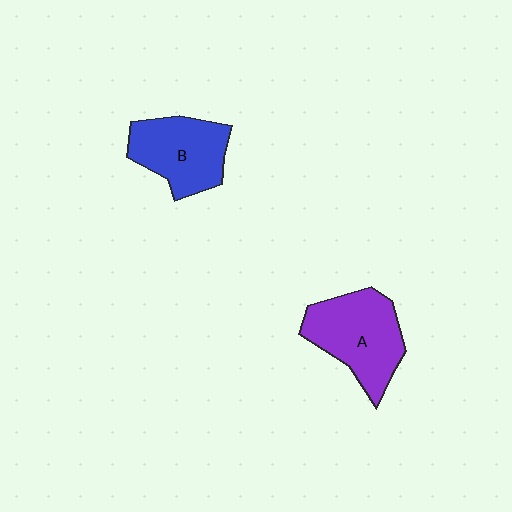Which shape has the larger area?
Shape A (purple).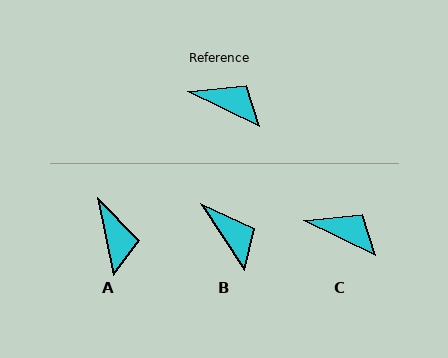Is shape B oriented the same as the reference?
No, it is off by about 30 degrees.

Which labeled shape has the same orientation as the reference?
C.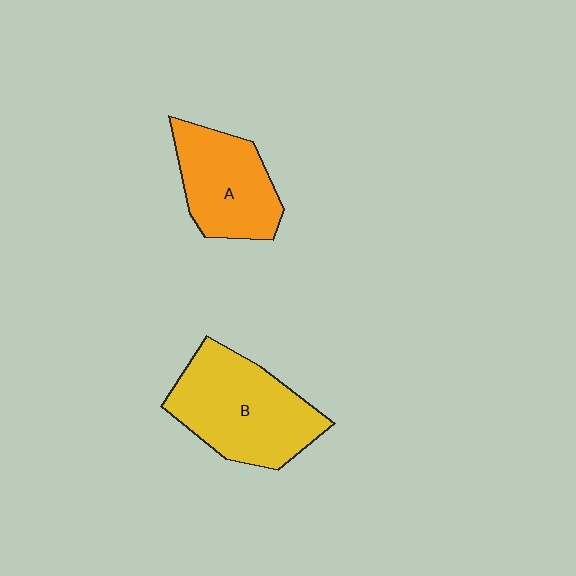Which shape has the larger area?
Shape B (yellow).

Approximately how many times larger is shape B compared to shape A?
Approximately 1.3 times.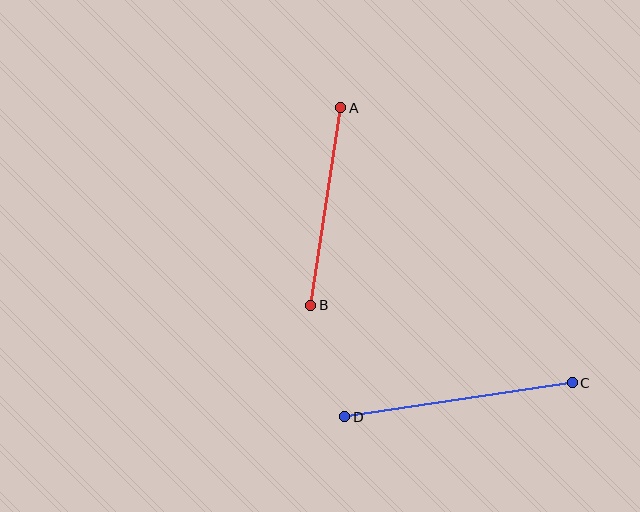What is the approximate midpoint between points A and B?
The midpoint is at approximately (326, 207) pixels.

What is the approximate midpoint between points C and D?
The midpoint is at approximately (458, 400) pixels.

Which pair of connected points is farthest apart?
Points C and D are farthest apart.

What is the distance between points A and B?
The distance is approximately 200 pixels.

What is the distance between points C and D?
The distance is approximately 230 pixels.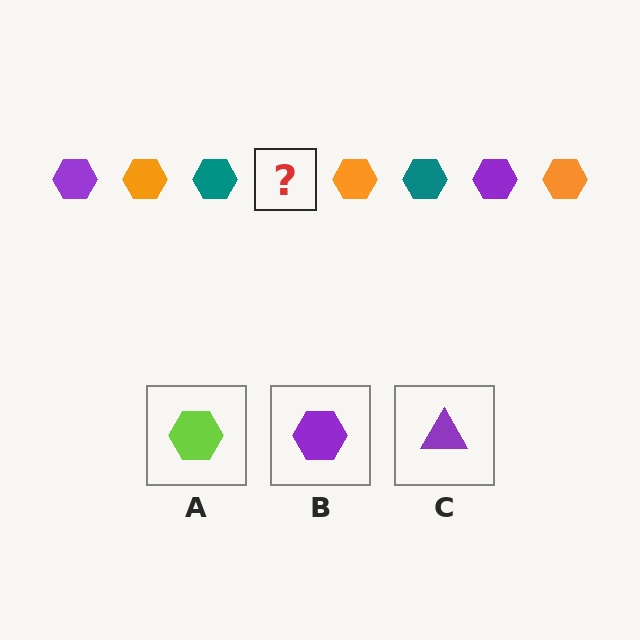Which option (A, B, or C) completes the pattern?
B.